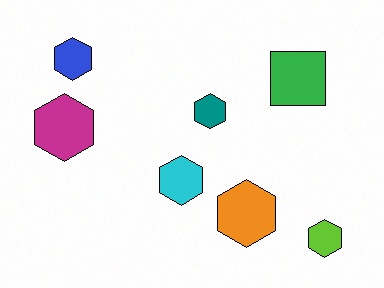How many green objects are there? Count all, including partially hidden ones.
There is 1 green object.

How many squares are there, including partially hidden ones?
There is 1 square.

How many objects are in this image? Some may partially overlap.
There are 7 objects.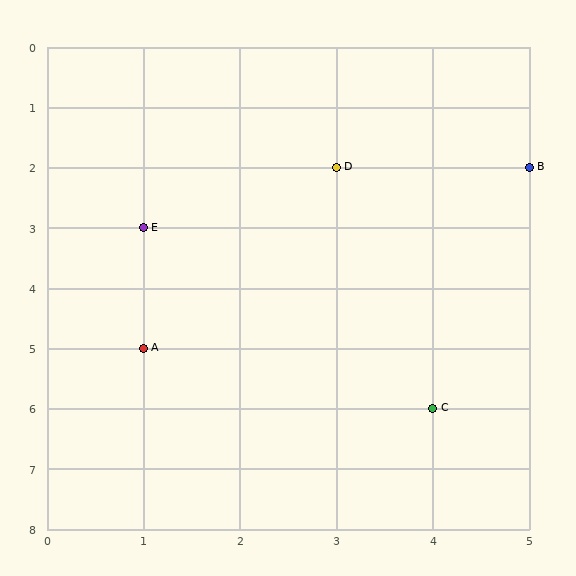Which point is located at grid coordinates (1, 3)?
Point E is at (1, 3).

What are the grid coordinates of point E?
Point E is at grid coordinates (1, 3).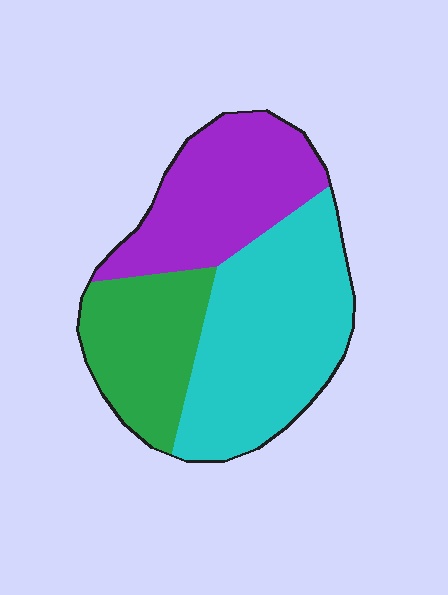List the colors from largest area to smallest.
From largest to smallest: cyan, purple, green.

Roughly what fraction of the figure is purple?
Purple covers around 30% of the figure.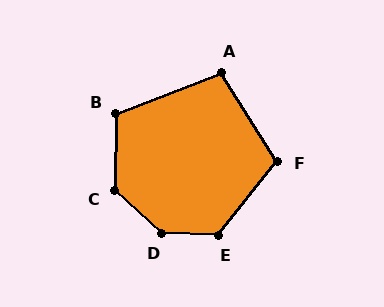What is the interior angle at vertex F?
Approximately 109 degrees (obtuse).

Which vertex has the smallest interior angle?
A, at approximately 101 degrees.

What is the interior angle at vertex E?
Approximately 127 degrees (obtuse).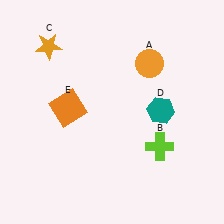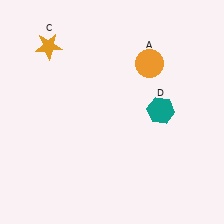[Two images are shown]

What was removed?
The orange square (E), the lime cross (B) were removed in Image 2.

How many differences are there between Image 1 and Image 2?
There are 2 differences between the two images.